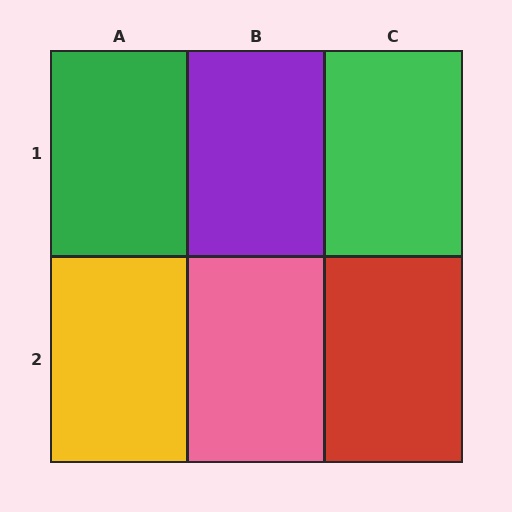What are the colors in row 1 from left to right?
Green, purple, green.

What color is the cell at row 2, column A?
Yellow.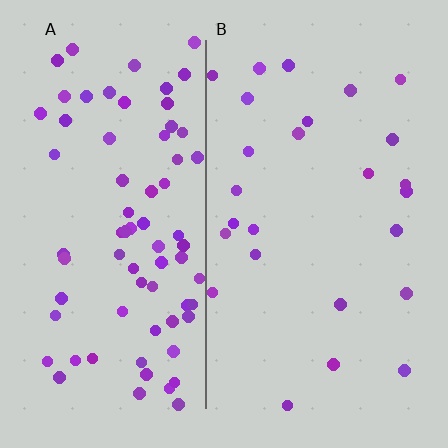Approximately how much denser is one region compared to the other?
Approximately 2.9× — region A over region B.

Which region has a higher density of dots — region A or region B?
A (the left).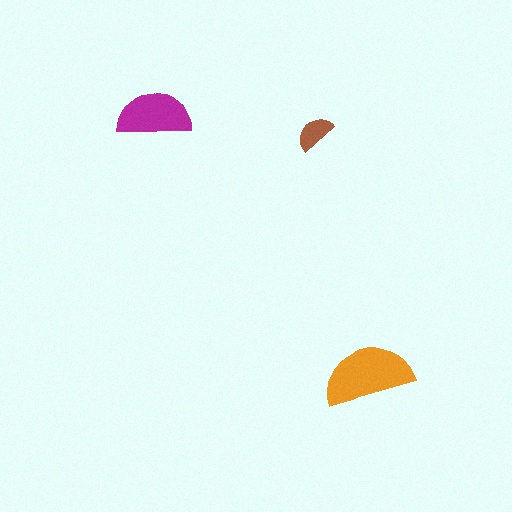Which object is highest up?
The magenta semicircle is topmost.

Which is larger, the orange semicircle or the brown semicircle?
The orange one.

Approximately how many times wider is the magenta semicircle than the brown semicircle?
About 2 times wider.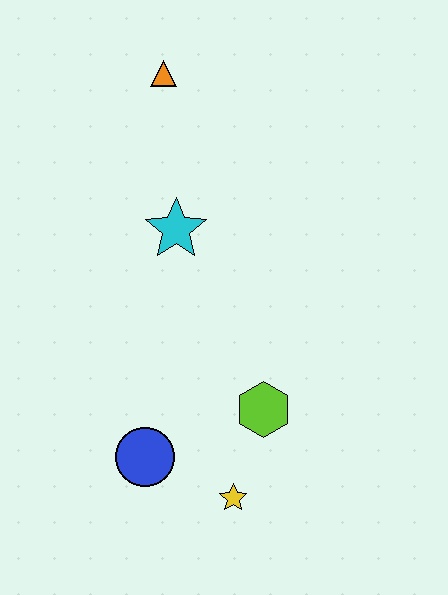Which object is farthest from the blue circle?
The orange triangle is farthest from the blue circle.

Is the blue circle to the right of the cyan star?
No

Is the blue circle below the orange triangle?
Yes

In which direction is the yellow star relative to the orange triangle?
The yellow star is below the orange triangle.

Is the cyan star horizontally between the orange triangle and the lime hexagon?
Yes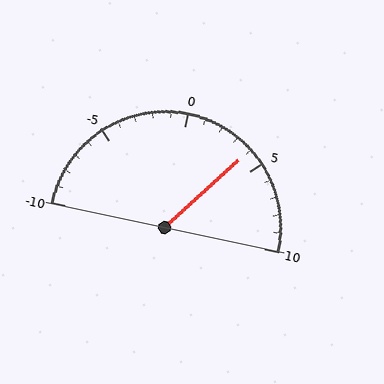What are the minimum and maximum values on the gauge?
The gauge ranges from -10 to 10.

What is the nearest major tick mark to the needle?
The nearest major tick mark is 5.